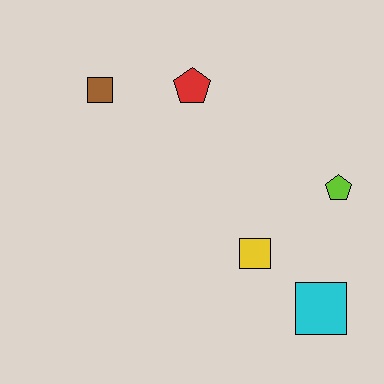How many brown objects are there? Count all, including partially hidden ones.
There is 1 brown object.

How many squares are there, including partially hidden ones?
There are 3 squares.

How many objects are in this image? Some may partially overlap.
There are 5 objects.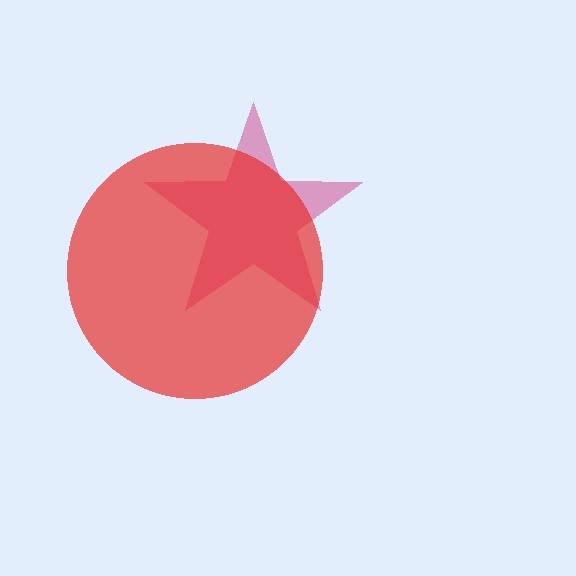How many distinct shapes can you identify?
There are 2 distinct shapes: a magenta star, a red circle.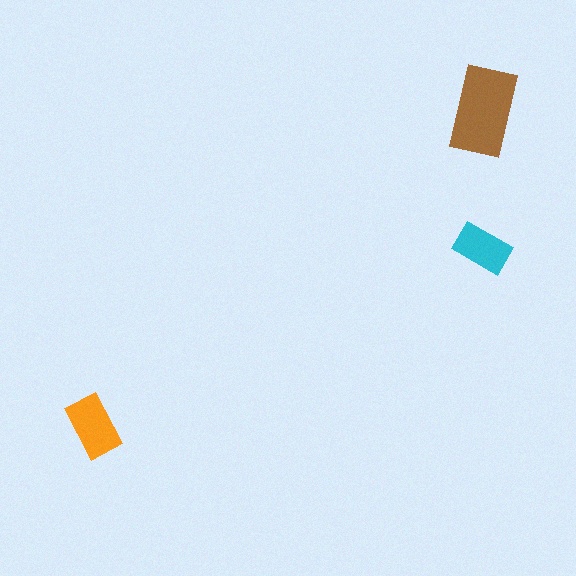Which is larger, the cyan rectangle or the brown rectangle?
The brown one.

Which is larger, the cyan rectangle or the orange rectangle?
The orange one.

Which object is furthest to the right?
The brown rectangle is rightmost.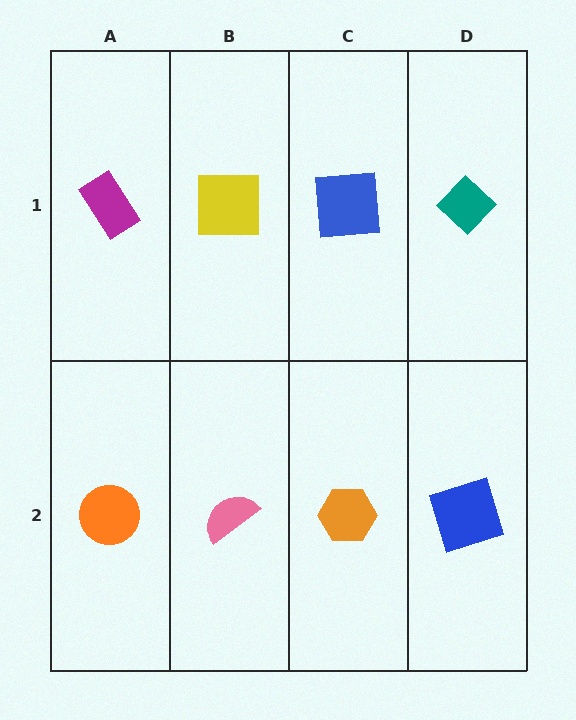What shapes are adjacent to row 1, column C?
An orange hexagon (row 2, column C), a yellow square (row 1, column B), a teal diamond (row 1, column D).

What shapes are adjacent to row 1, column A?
An orange circle (row 2, column A), a yellow square (row 1, column B).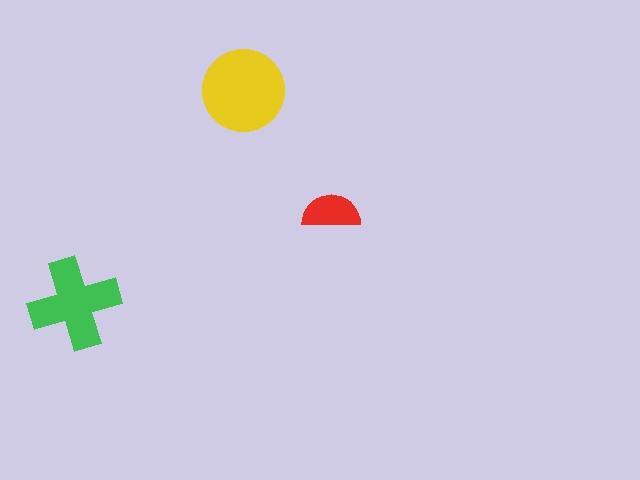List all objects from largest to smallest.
The yellow circle, the green cross, the red semicircle.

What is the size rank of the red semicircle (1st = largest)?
3rd.